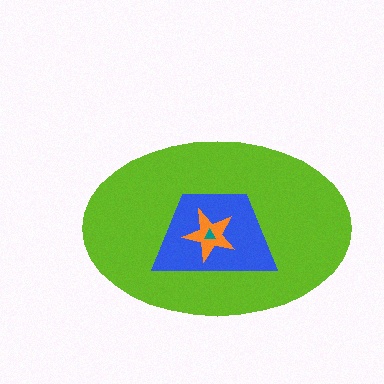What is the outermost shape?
The lime ellipse.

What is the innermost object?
The teal triangle.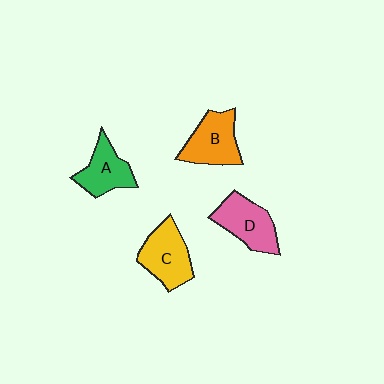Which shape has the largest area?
Shape C (yellow).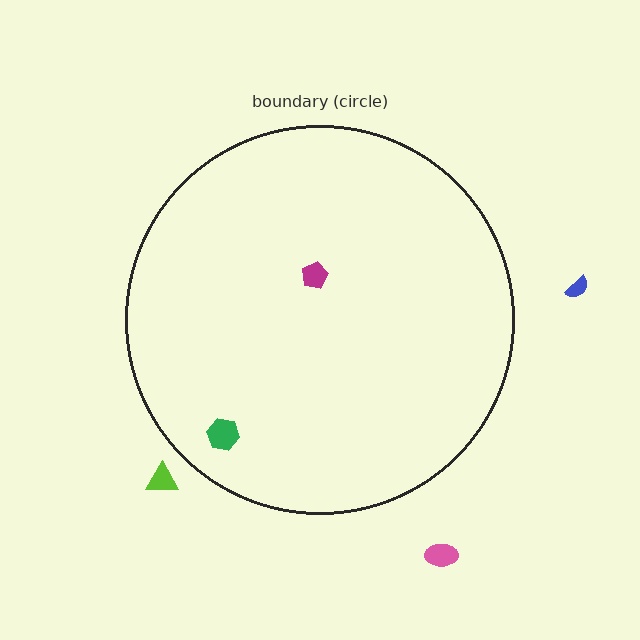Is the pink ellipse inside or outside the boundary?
Outside.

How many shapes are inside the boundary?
2 inside, 3 outside.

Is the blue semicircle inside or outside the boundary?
Outside.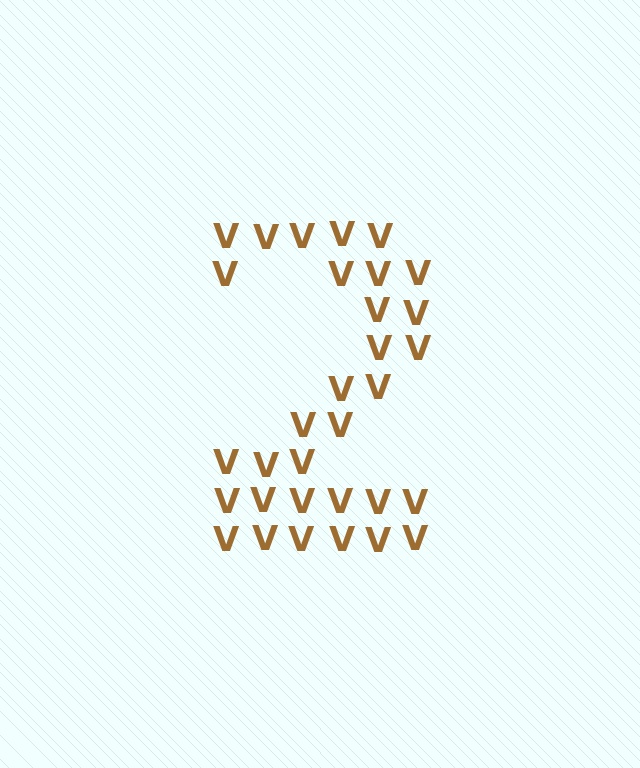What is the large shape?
The large shape is the digit 2.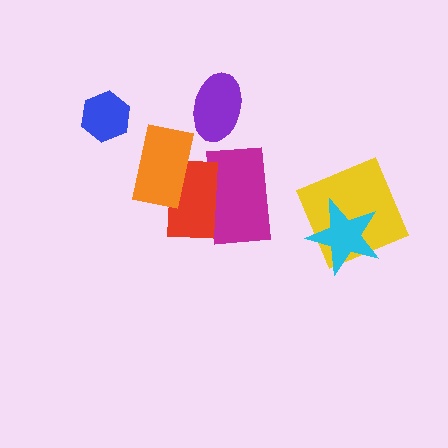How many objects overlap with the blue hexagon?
0 objects overlap with the blue hexagon.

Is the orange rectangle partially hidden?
No, no other shape covers it.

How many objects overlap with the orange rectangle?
1 object overlaps with the orange rectangle.